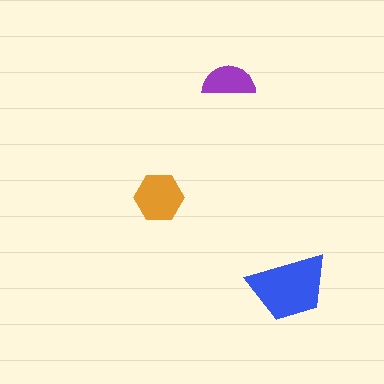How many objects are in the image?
There are 3 objects in the image.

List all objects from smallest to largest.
The purple semicircle, the orange hexagon, the blue trapezoid.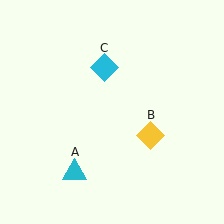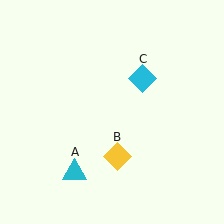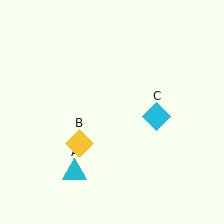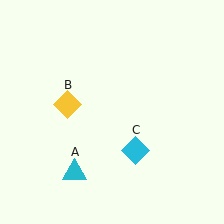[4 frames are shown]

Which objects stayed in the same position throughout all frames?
Cyan triangle (object A) remained stationary.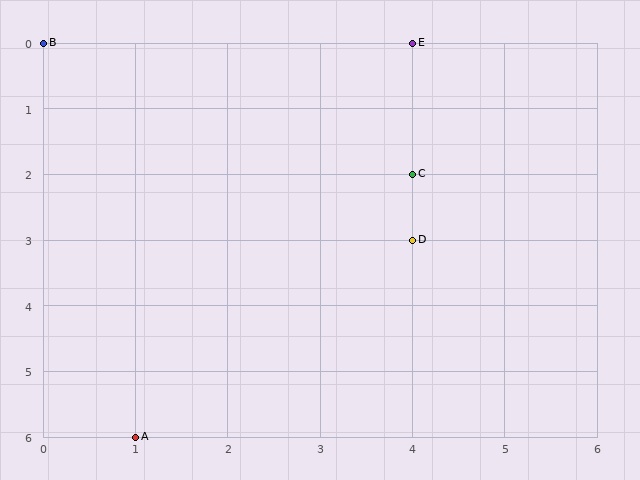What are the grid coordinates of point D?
Point D is at grid coordinates (4, 3).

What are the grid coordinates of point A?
Point A is at grid coordinates (1, 6).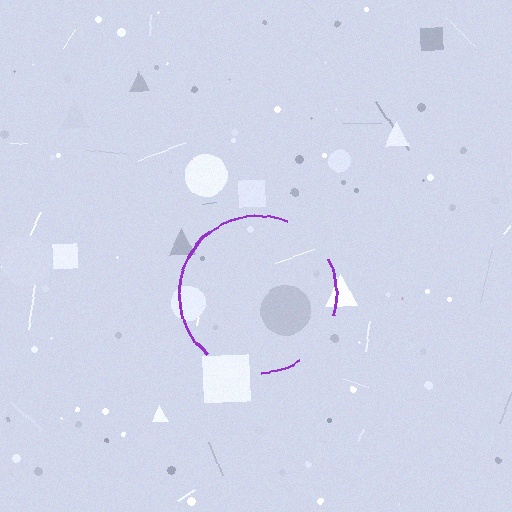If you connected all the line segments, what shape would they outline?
They would outline a circle.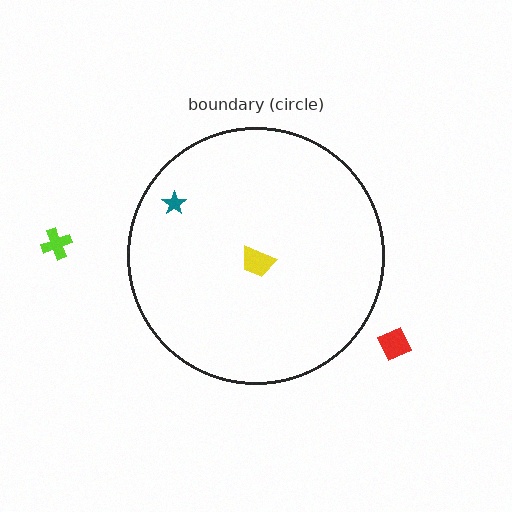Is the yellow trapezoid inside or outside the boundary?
Inside.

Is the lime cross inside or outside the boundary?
Outside.